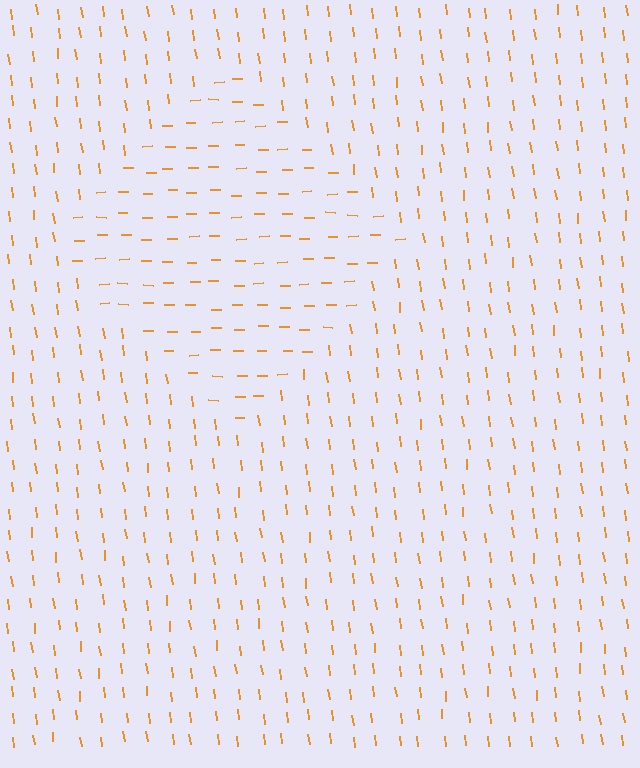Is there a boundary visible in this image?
Yes, there is a texture boundary formed by a change in line orientation.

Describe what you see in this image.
The image is filled with small orange line segments. A diamond region in the image has lines oriented differently from the surrounding lines, creating a visible texture boundary.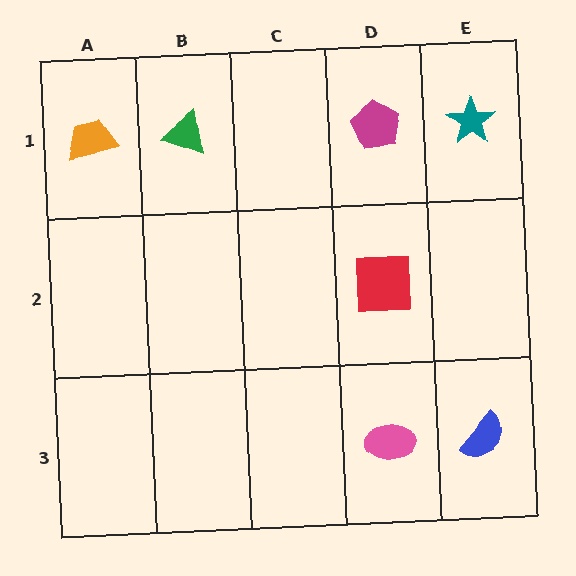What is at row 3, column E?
A blue semicircle.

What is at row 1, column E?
A teal star.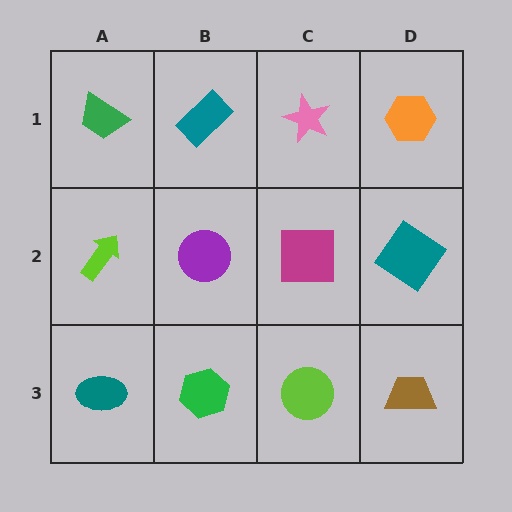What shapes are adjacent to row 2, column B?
A teal rectangle (row 1, column B), a green hexagon (row 3, column B), a lime arrow (row 2, column A), a magenta square (row 2, column C).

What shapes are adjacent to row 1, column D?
A teal diamond (row 2, column D), a pink star (row 1, column C).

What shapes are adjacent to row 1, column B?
A purple circle (row 2, column B), a green trapezoid (row 1, column A), a pink star (row 1, column C).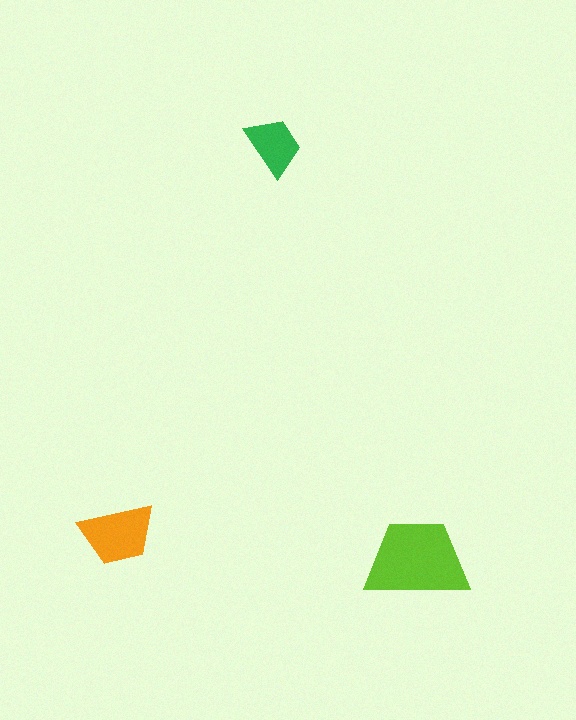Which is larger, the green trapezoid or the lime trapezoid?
The lime one.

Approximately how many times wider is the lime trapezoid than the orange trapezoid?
About 1.5 times wider.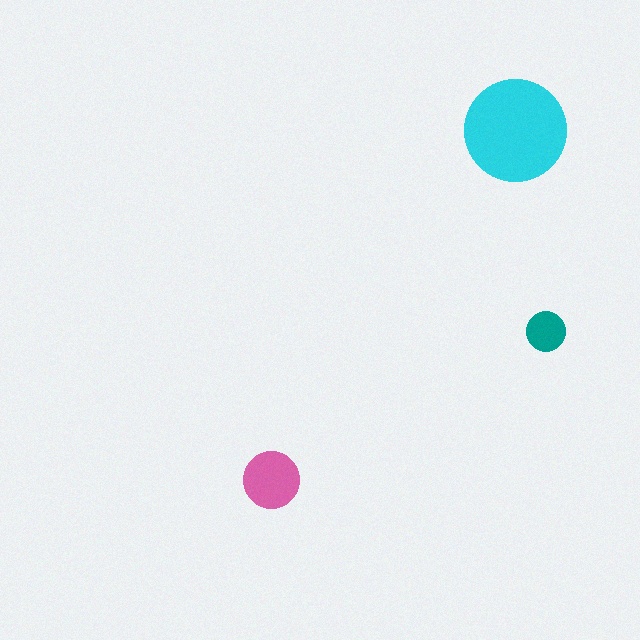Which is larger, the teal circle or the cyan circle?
The cyan one.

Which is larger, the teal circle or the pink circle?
The pink one.